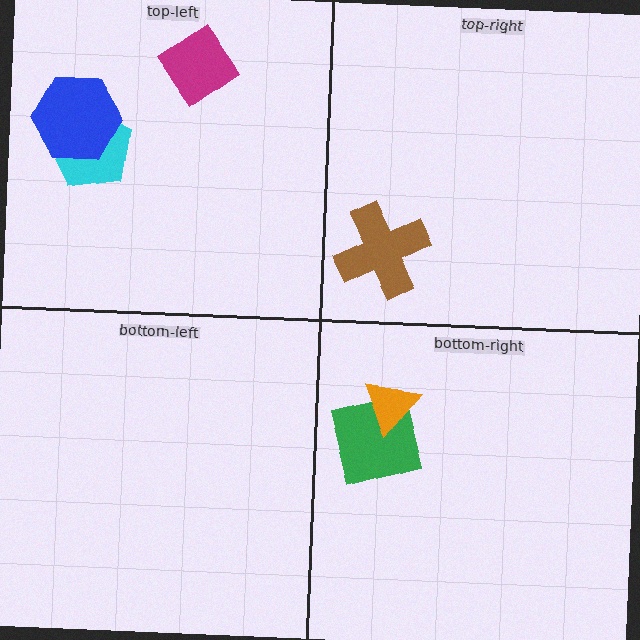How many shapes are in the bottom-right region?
2.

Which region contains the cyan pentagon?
The top-left region.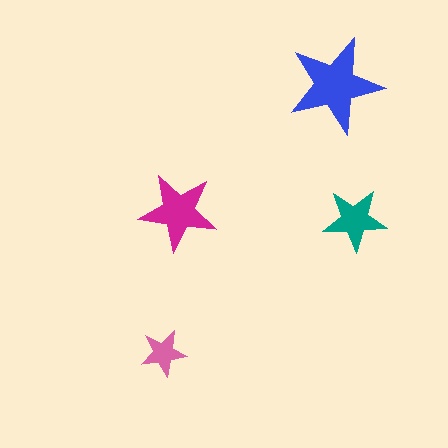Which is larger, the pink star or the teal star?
The teal one.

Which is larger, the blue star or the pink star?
The blue one.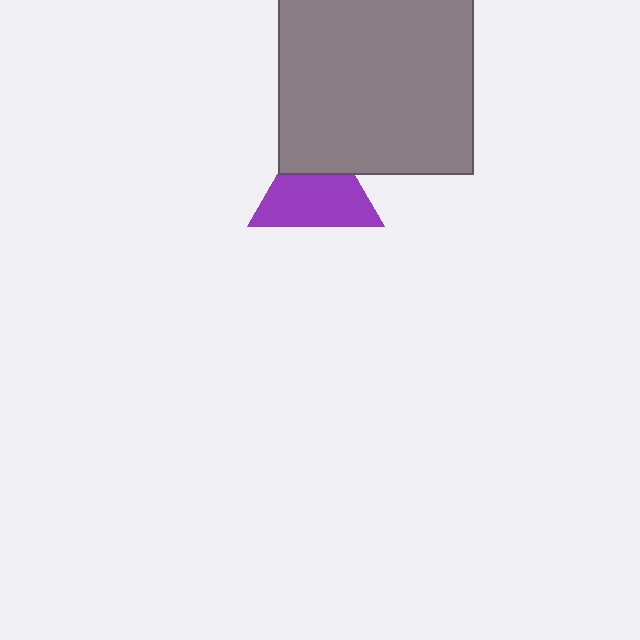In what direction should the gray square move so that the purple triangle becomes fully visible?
The gray square should move up. That is the shortest direction to clear the overlap and leave the purple triangle fully visible.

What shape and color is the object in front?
The object in front is a gray square.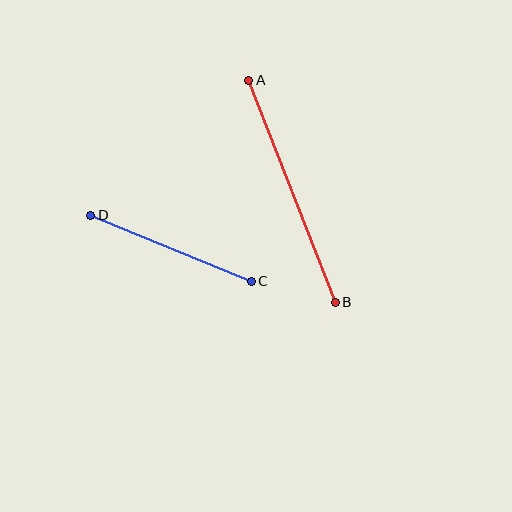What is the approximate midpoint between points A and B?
The midpoint is at approximately (292, 191) pixels.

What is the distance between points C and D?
The distance is approximately 174 pixels.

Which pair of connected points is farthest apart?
Points A and B are farthest apart.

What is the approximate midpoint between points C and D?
The midpoint is at approximately (171, 248) pixels.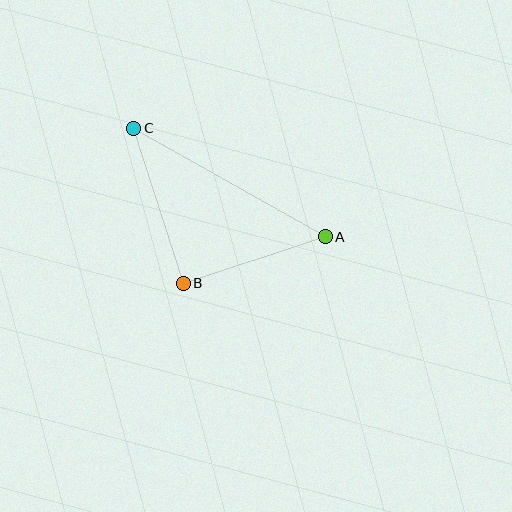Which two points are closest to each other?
Points A and B are closest to each other.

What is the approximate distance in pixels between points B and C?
The distance between B and C is approximately 163 pixels.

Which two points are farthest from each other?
Points A and C are farthest from each other.